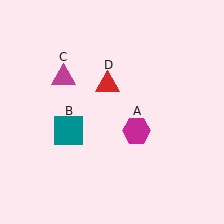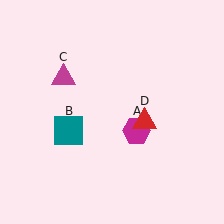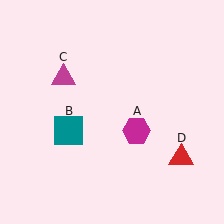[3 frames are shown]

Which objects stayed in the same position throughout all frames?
Magenta hexagon (object A) and teal square (object B) and magenta triangle (object C) remained stationary.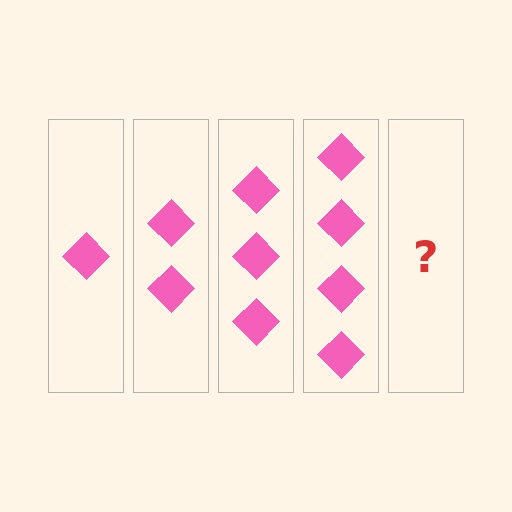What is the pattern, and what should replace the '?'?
The pattern is that each step adds one more diamond. The '?' should be 5 diamonds.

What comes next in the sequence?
The next element should be 5 diamonds.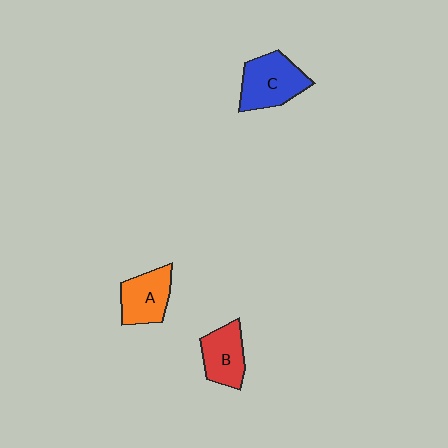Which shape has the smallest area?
Shape B (red).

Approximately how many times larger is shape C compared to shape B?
Approximately 1.3 times.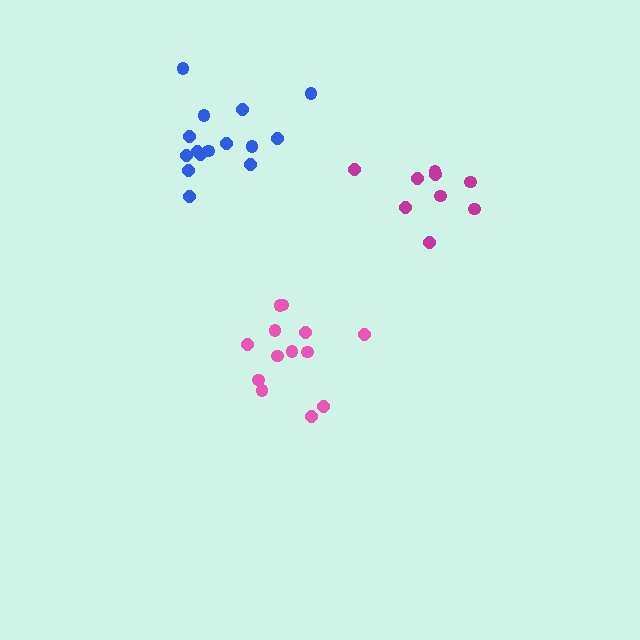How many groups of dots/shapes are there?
There are 3 groups.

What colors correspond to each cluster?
The clusters are colored: pink, blue, magenta.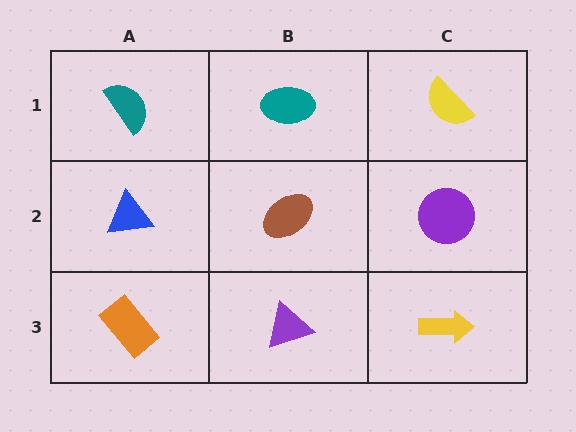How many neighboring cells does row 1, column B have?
3.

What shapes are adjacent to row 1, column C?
A purple circle (row 2, column C), a teal ellipse (row 1, column B).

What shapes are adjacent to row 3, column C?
A purple circle (row 2, column C), a purple triangle (row 3, column B).